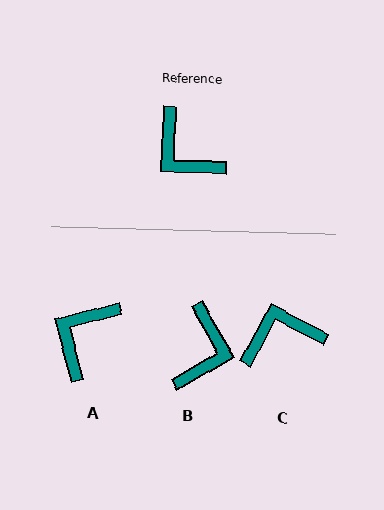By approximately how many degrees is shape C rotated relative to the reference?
Approximately 116 degrees clockwise.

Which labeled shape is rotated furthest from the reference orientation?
B, about 121 degrees away.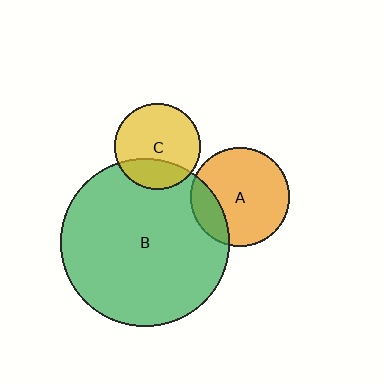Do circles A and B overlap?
Yes.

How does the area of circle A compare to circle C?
Approximately 1.3 times.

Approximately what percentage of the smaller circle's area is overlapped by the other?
Approximately 20%.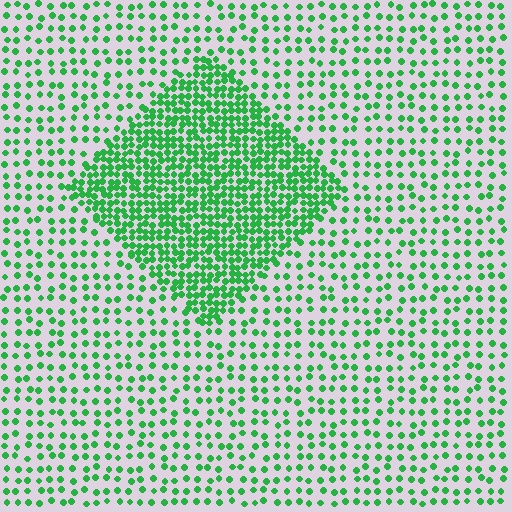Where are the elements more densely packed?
The elements are more densely packed inside the diamond boundary.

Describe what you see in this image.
The image contains small green elements arranged at two different densities. A diamond-shaped region is visible where the elements are more densely packed than the surrounding area.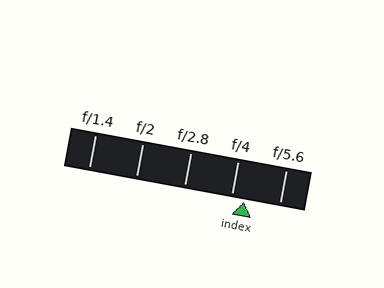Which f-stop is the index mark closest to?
The index mark is closest to f/4.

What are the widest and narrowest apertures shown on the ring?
The widest aperture shown is f/1.4 and the narrowest is f/5.6.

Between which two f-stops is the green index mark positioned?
The index mark is between f/4 and f/5.6.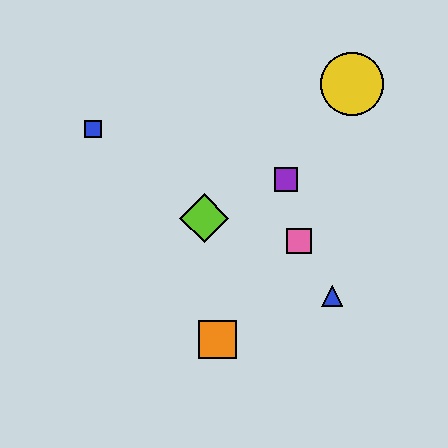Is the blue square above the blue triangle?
Yes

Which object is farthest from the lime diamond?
The yellow circle is farthest from the lime diamond.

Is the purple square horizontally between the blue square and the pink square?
Yes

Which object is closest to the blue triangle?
The pink square is closest to the blue triangle.